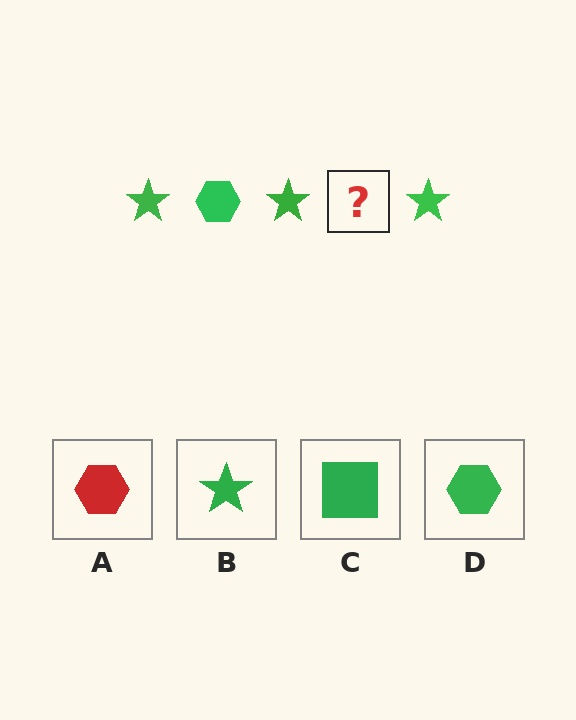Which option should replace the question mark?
Option D.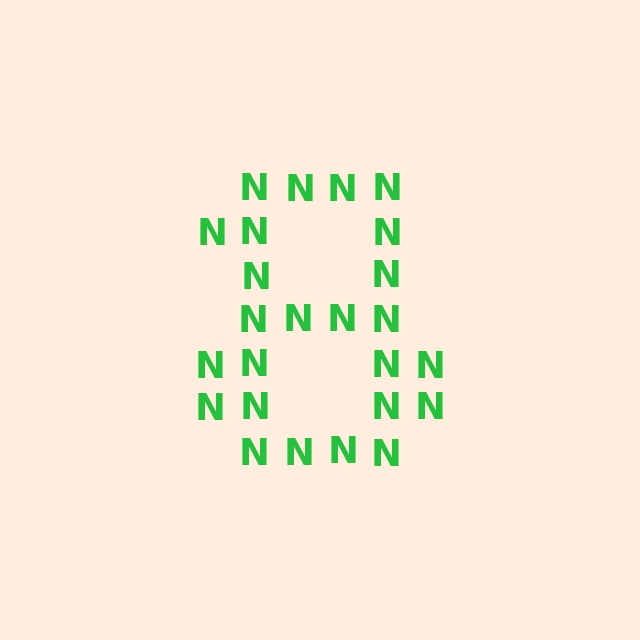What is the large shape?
The large shape is the digit 8.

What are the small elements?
The small elements are letter N's.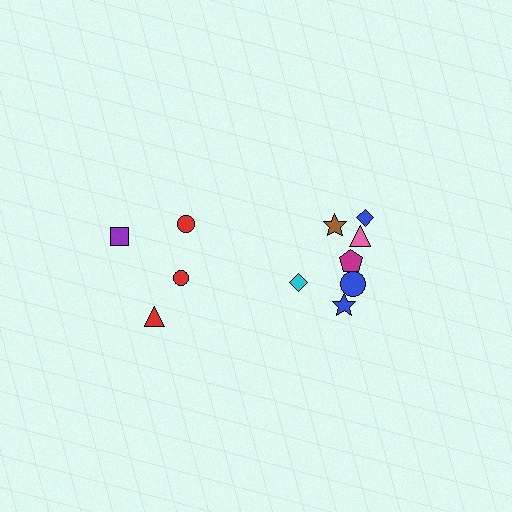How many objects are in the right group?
There are 7 objects.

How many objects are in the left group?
There are 4 objects.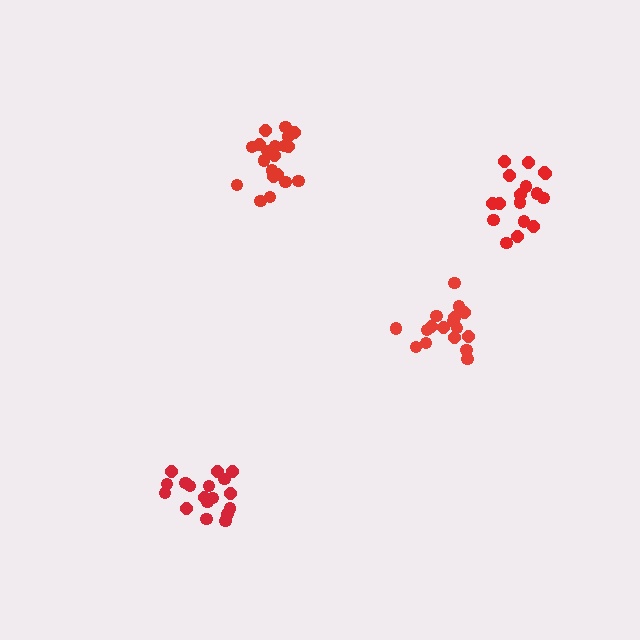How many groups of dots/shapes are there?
There are 4 groups.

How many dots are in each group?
Group 1: 17 dots, Group 2: 20 dots, Group 3: 18 dots, Group 4: 17 dots (72 total).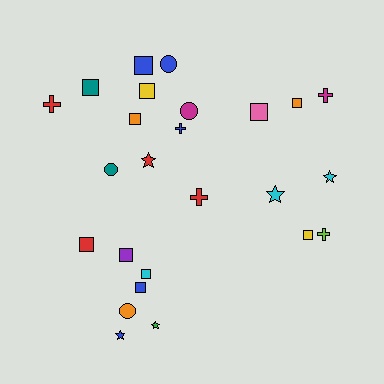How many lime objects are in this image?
There is 1 lime object.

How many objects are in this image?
There are 25 objects.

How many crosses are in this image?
There are 5 crosses.